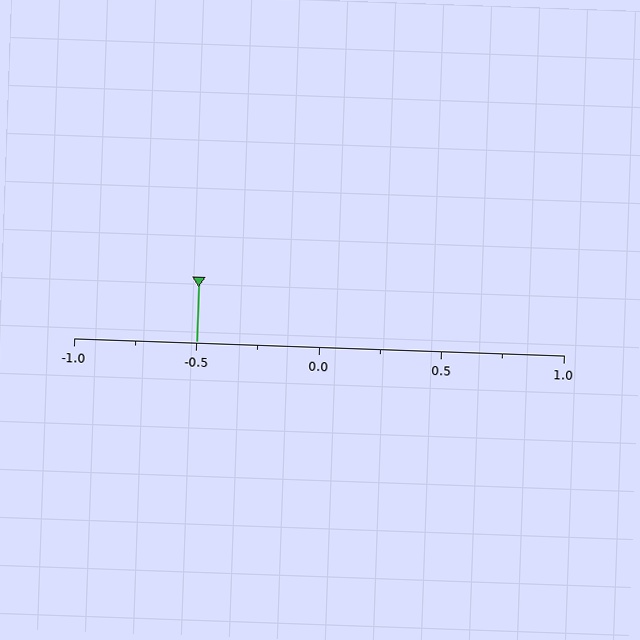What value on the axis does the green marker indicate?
The marker indicates approximately -0.5.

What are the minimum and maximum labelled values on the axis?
The axis runs from -1.0 to 1.0.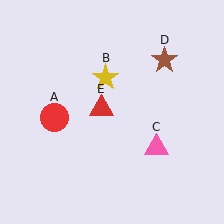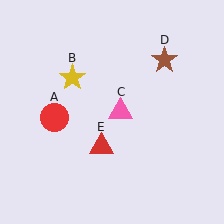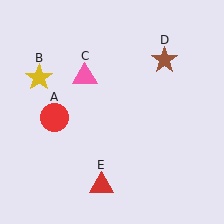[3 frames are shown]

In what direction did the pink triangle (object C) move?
The pink triangle (object C) moved up and to the left.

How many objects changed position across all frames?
3 objects changed position: yellow star (object B), pink triangle (object C), red triangle (object E).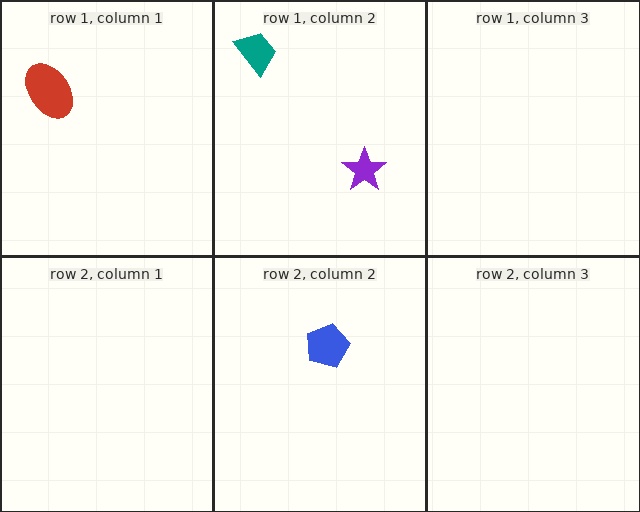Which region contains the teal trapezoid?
The row 1, column 2 region.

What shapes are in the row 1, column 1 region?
The red ellipse.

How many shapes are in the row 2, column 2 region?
1.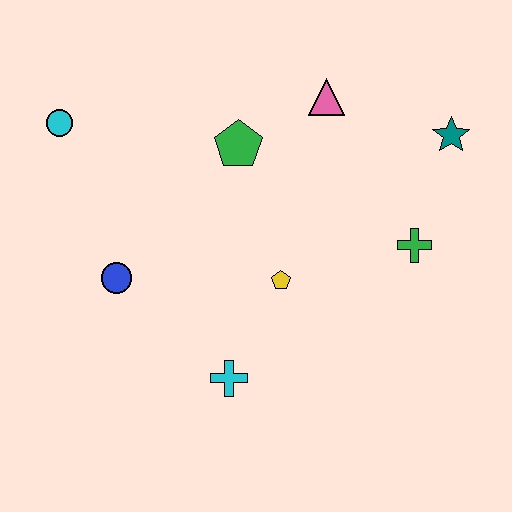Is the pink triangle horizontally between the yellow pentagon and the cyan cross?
No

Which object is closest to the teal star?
The green cross is closest to the teal star.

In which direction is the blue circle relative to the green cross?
The blue circle is to the left of the green cross.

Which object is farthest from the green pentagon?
The cyan cross is farthest from the green pentagon.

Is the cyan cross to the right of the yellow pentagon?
No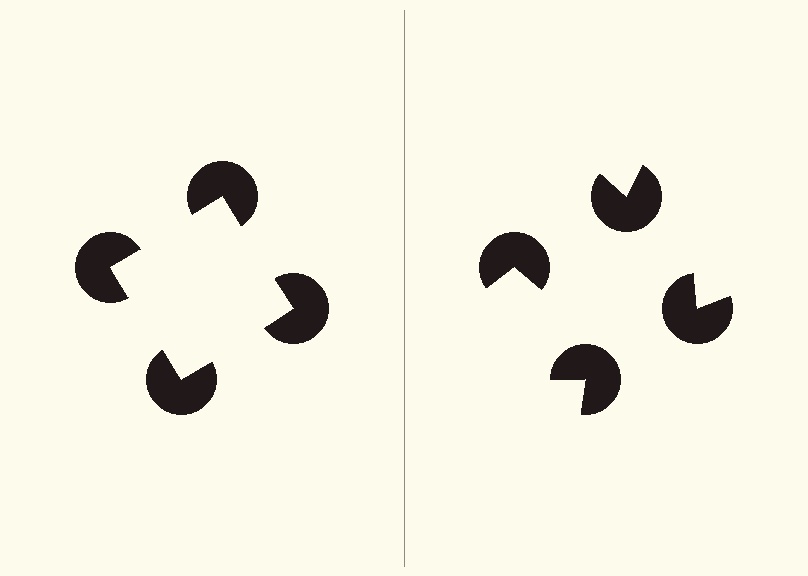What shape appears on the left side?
An illusory square.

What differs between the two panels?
The pac-man discs are positioned identically on both sides; only the wedge orientations differ. On the left they align to a square; on the right they are misaligned.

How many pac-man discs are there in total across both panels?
8 — 4 on each side.